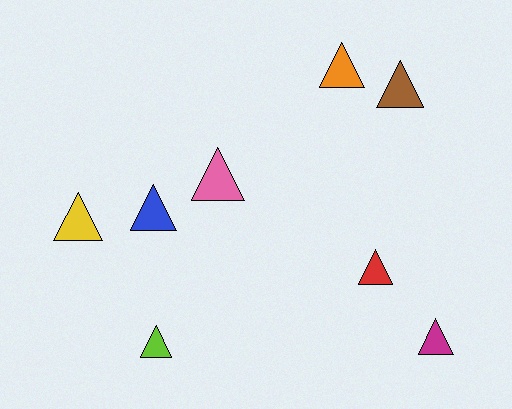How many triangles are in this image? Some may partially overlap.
There are 8 triangles.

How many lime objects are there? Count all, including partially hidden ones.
There is 1 lime object.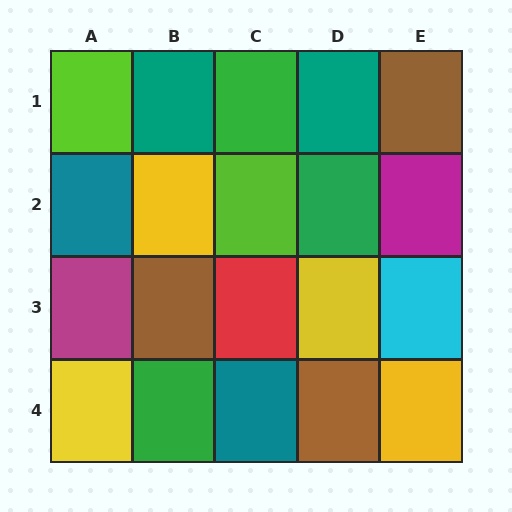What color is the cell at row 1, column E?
Brown.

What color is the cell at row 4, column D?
Brown.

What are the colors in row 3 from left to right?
Magenta, brown, red, yellow, cyan.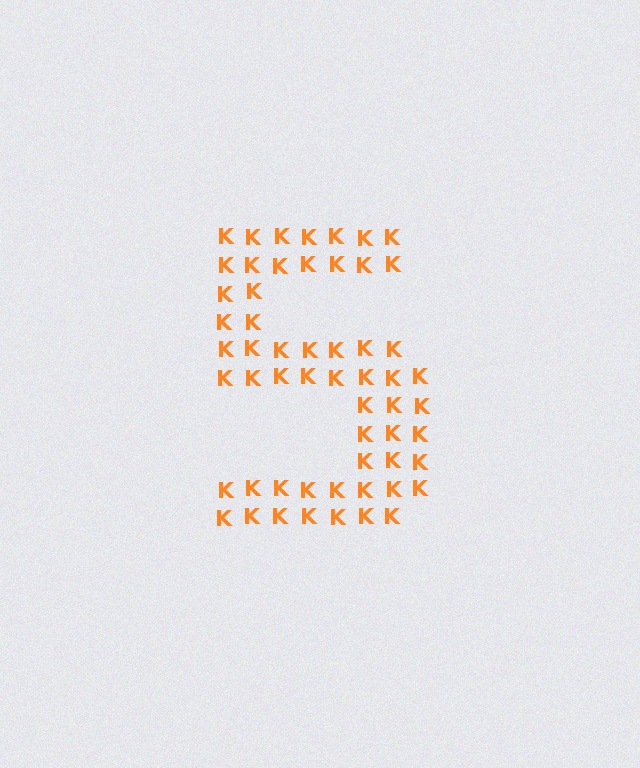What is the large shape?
The large shape is the digit 5.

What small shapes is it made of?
It is made of small letter K's.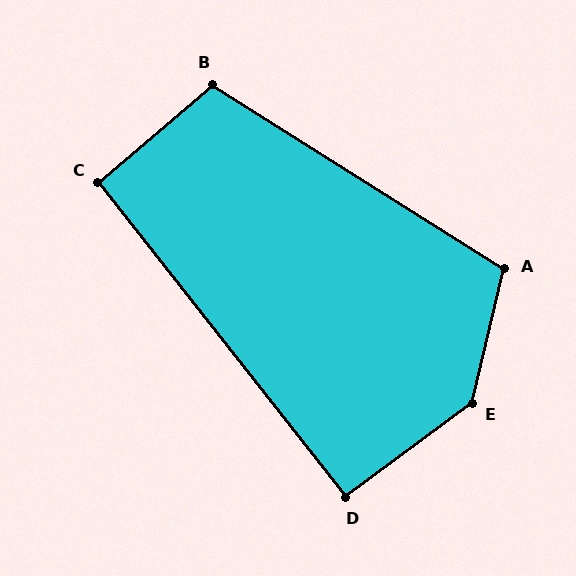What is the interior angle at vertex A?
Approximately 109 degrees (obtuse).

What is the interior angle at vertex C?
Approximately 92 degrees (approximately right).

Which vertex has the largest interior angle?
E, at approximately 140 degrees.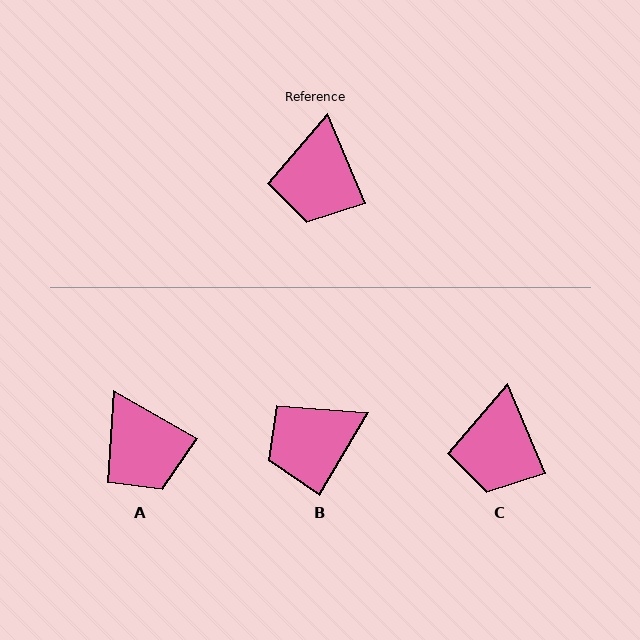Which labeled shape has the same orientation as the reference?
C.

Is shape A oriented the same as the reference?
No, it is off by about 37 degrees.